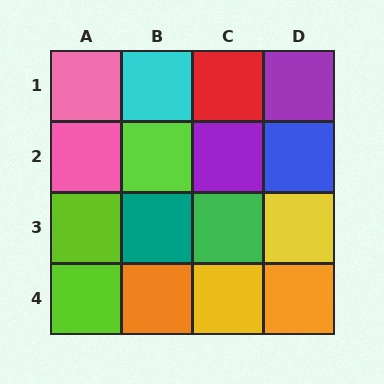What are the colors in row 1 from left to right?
Pink, cyan, red, purple.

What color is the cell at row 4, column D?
Orange.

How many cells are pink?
2 cells are pink.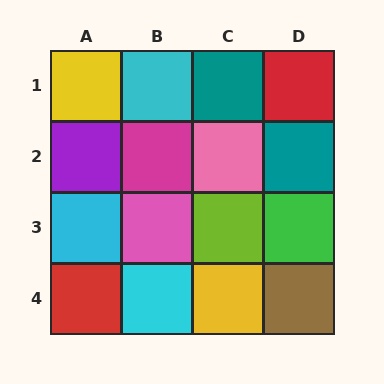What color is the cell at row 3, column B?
Pink.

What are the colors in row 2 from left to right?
Purple, magenta, pink, teal.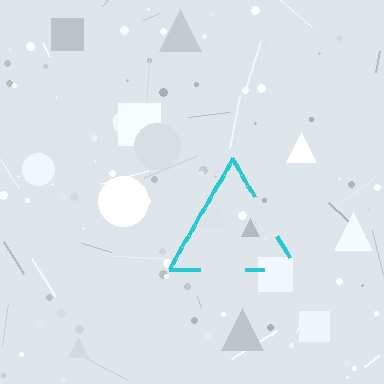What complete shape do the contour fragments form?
The contour fragments form a triangle.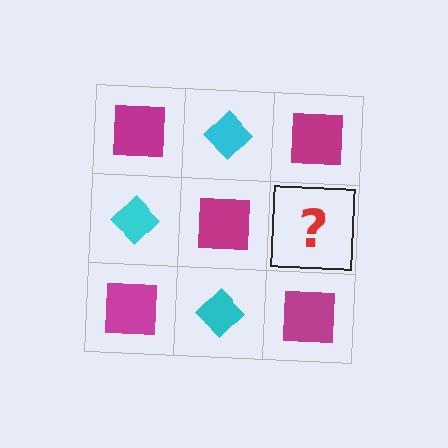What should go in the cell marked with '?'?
The missing cell should contain a cyan diamond.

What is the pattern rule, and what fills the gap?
The rule is that it alternates magenta square and cyan diamond in a checkerboard pattern. The gap should be filled with a cyan diamond.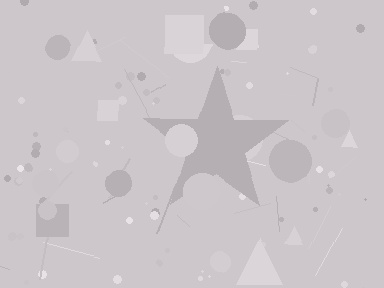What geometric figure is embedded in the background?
A star is embedded in the background.